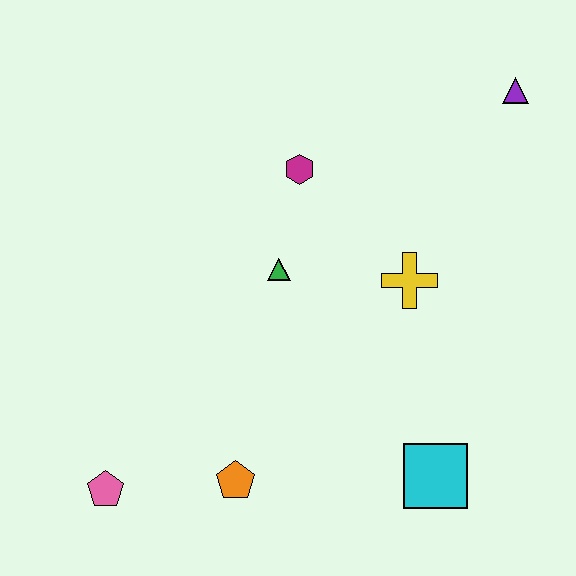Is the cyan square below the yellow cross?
Yes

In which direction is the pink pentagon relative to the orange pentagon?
The pink pentagon is to the left of the orange pentagon.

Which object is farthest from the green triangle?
The purple triangle is farthest from the green triangle.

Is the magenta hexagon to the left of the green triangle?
No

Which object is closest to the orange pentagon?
The pink pentagon is closest to the orange pentagon.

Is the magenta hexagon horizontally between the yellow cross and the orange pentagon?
Yes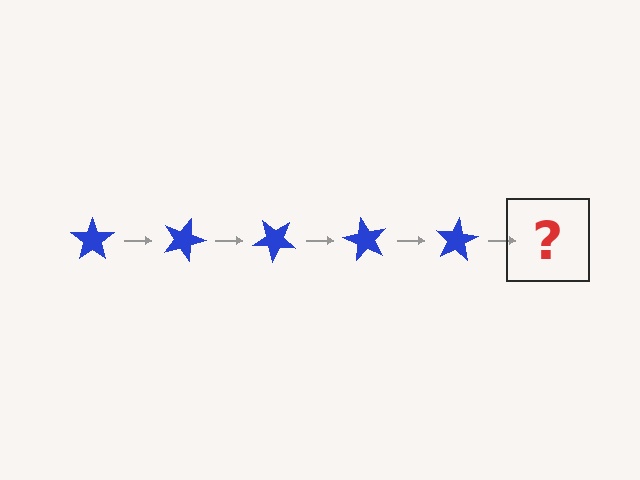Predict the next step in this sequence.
The next step is a blue star rotated 100 degrees.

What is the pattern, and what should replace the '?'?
The pattern is that the star rotates 20 degrees each step. The '?' should be a blue star rotated 100 degrees.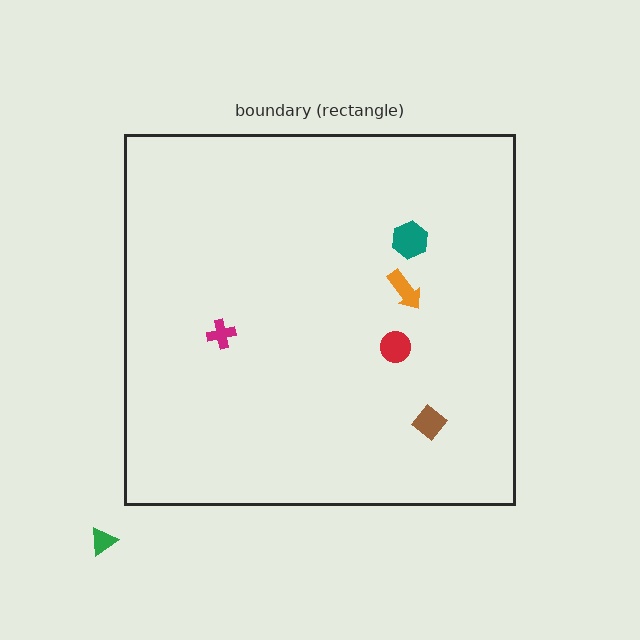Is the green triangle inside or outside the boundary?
Outside.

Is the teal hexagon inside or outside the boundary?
Inside.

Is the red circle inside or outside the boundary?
Inside.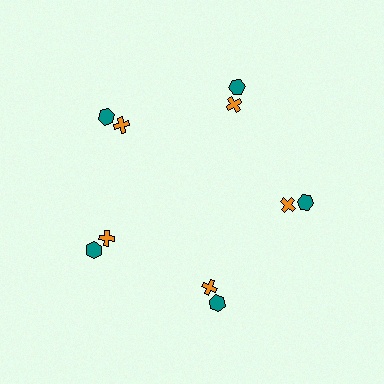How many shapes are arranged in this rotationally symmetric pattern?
There are 10 shapes, arranged in 5 groups of 2.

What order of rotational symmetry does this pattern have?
This pattern has 5-fold rotational symmetry.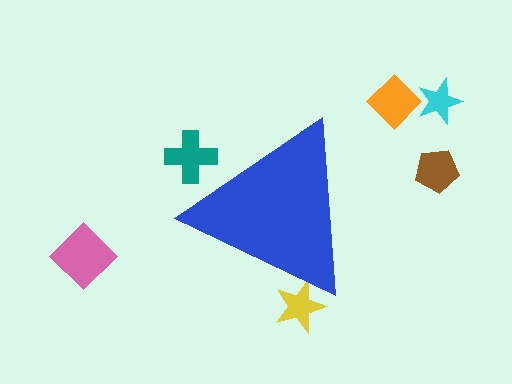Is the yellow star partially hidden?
Yes, the yellow star is partially hidden behind the blue triangle.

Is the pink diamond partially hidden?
No, the pink diamond is fully visible.